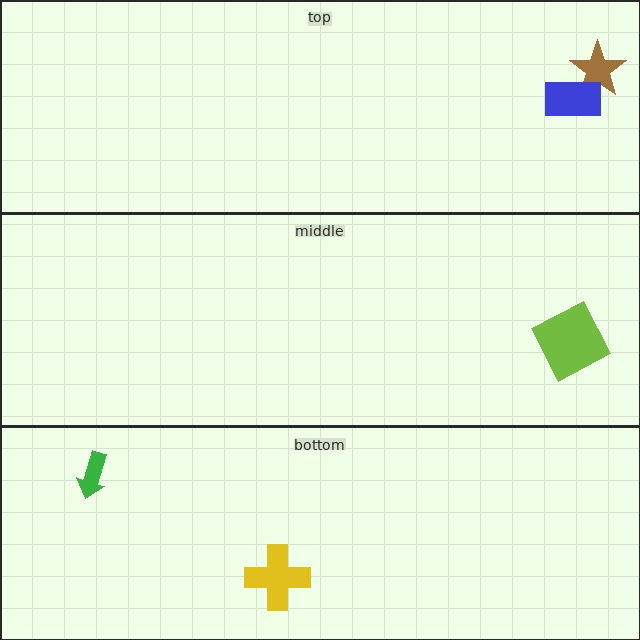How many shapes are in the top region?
2.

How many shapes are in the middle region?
1.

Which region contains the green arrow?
The bottom region.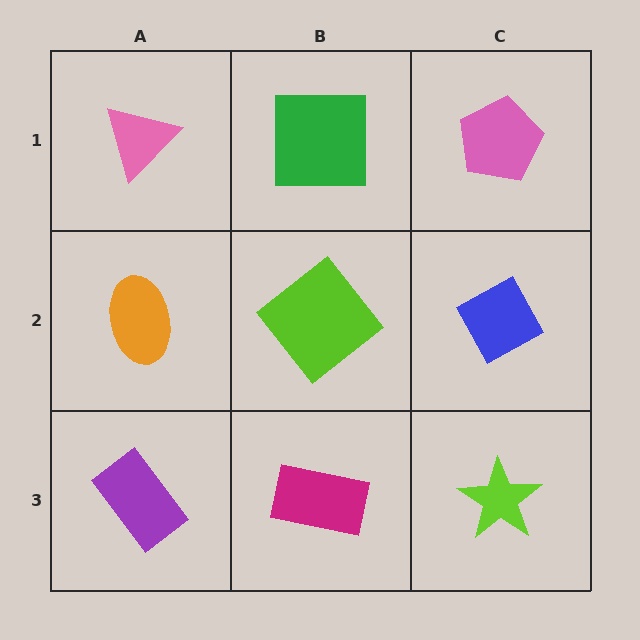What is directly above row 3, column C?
A blue diamond.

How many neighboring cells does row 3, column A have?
2.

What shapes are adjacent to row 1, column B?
A lime diamond (row 2, column B), a pink triangle (row 1, column A), a pink pentagon (row 1, column C).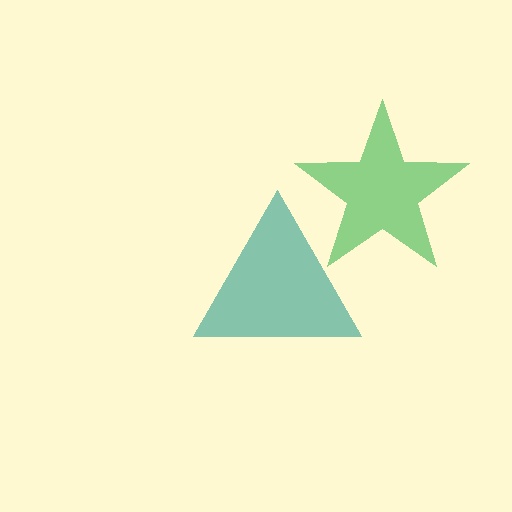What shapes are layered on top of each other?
The layered shapes are: a green star, a teal triangle.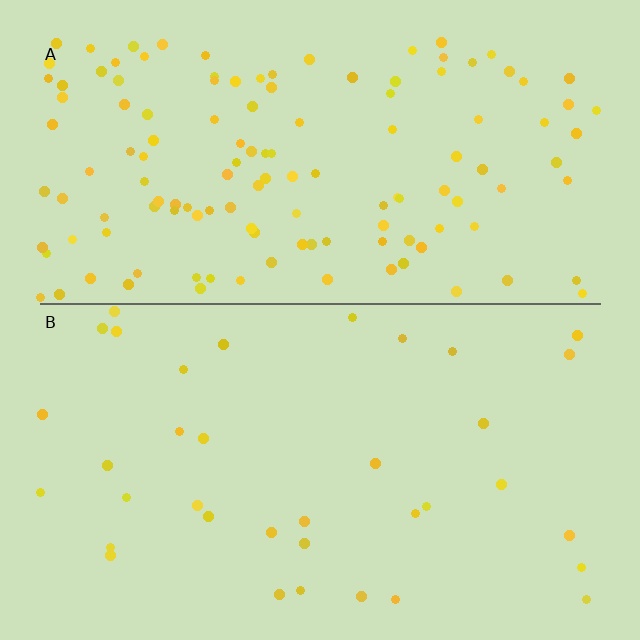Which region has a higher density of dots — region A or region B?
A (the top).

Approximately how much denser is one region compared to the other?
Approximately 3.6× — region A over region B.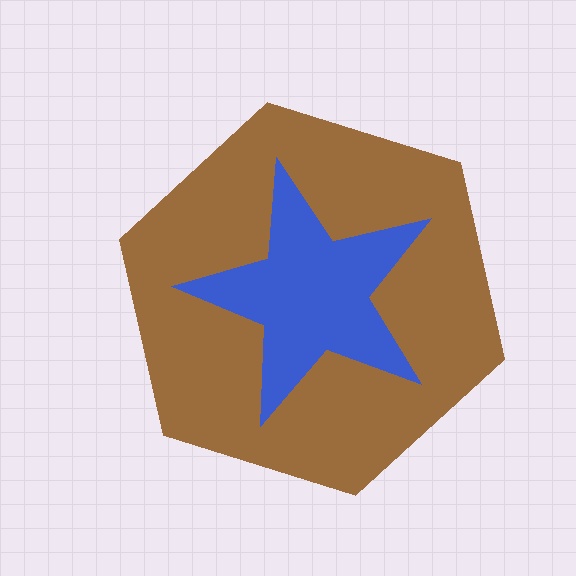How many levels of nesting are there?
2.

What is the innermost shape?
The blue star.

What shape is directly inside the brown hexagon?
The blue star.